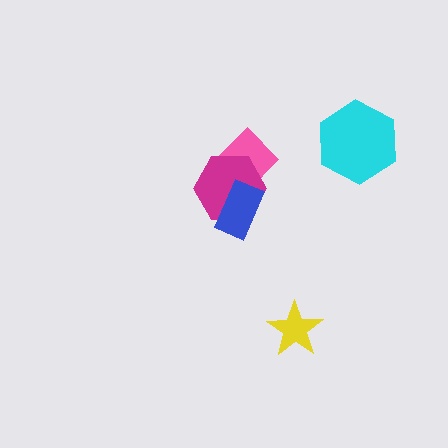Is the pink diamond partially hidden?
Yes, it is partially covered by another shape.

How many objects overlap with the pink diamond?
2 objects overlap with the pink diamond.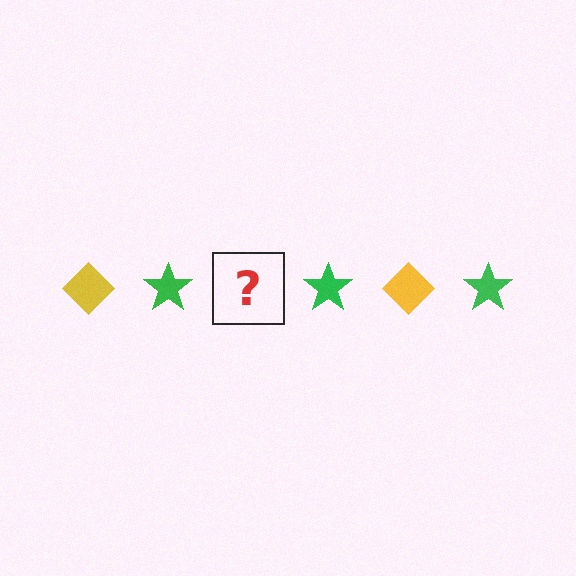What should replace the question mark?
The question mark should be replaced with a yellow diamond.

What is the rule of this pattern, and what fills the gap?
The rule is that the pattern alternates between yellow diamond and green star. The gap should be filled with a yellow diamond.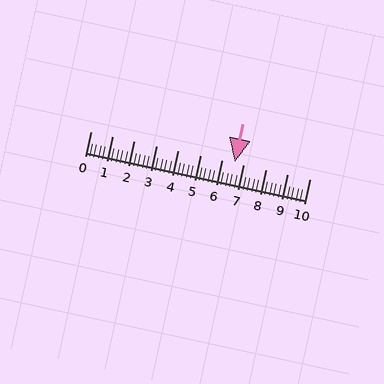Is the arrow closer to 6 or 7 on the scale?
The arrow is closer to 7.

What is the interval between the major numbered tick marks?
The major tick marks are spaced 1 units apart.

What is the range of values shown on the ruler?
The ruler shows values from 0 to 10.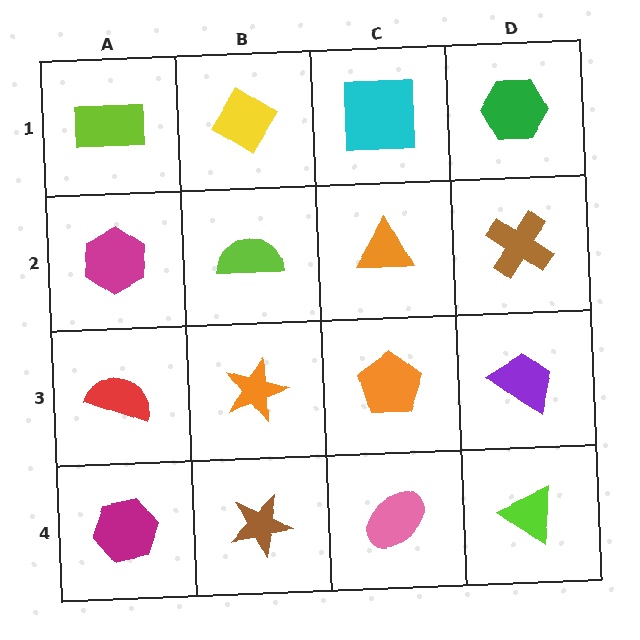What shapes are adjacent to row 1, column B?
A lime semicircle (row 2, column B), a lime rectangle (row 1, column A), a cyan square (row 1, column C).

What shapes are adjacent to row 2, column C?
A cyan square (row 1, column C), an orange pentagon (row 3, column C), a lime semicircle (row 2, column B), a brown cross (row 2, column D).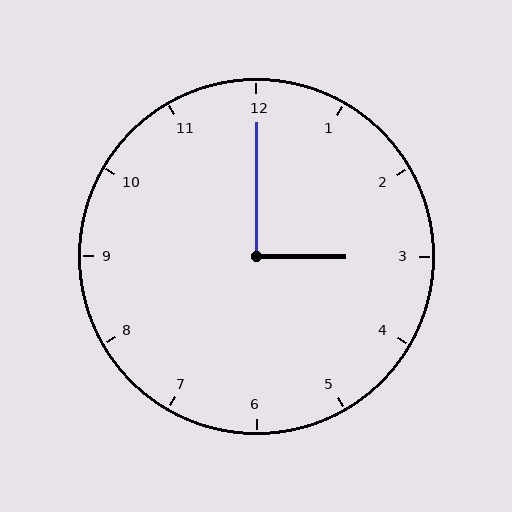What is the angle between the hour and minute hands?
Approximately 90 degrees.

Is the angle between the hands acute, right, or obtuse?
It is right.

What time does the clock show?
3:00.